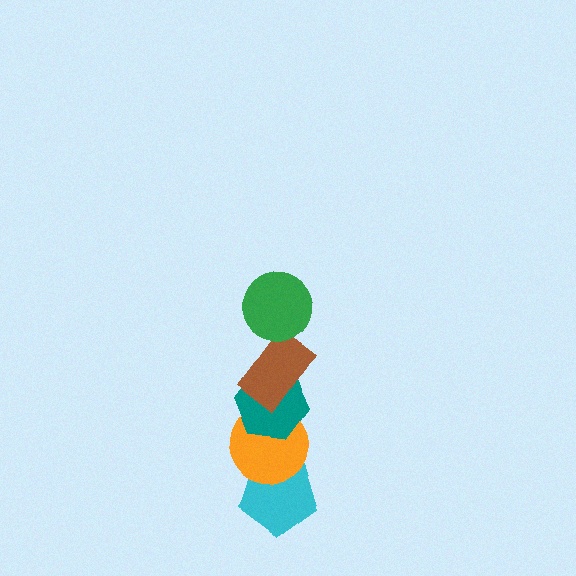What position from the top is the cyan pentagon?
The cyan pentagon is 5th from the top.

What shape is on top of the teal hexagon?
The brown rectangle is on top of the teal hexagon.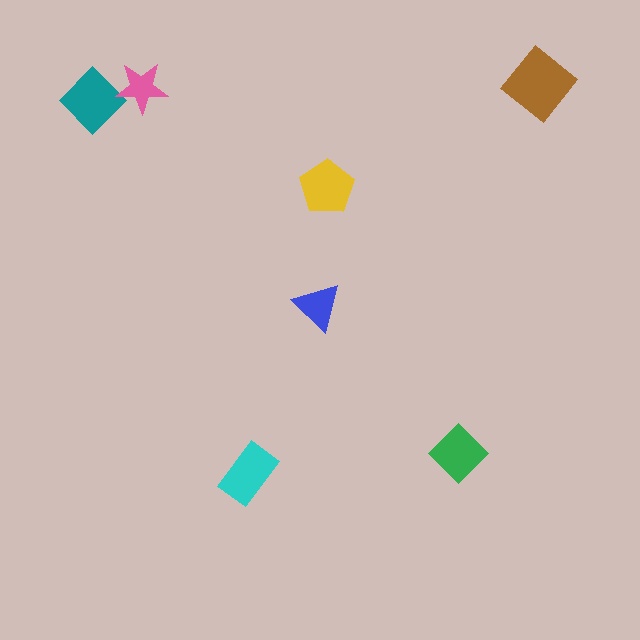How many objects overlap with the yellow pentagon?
0 objects overlap with the yellow pentagon.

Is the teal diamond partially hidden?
Yes, it is partially covered by another shape.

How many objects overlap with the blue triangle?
0 objects overlap with the blue triangle.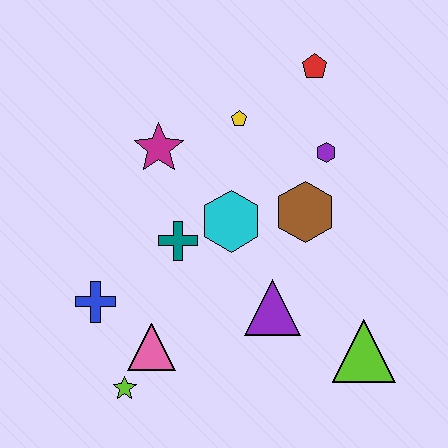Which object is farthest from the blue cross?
The red pentagon is farthest from the blue cross.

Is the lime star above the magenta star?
No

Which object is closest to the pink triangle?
The lime star is closest to the pink triangle.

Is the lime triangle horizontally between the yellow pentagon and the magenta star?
No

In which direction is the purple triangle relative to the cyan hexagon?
The purple triangle is below the cyan hexagon.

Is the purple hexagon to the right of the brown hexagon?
Yes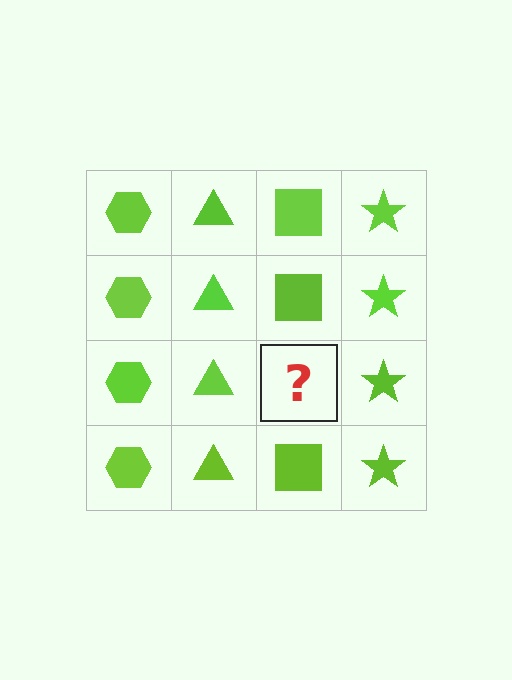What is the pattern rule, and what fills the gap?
The rule is that each column has a consistent shape. The gap should be filled with a lime square.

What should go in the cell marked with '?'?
The missing cell should contain a lime square.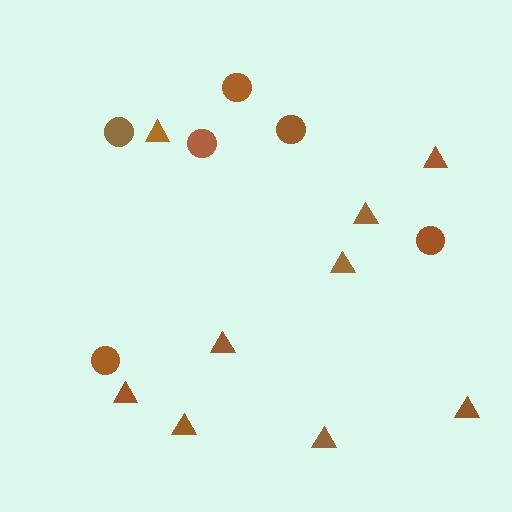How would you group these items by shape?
There are 2 groups: one group of circles (6) and one group of triangles (9).